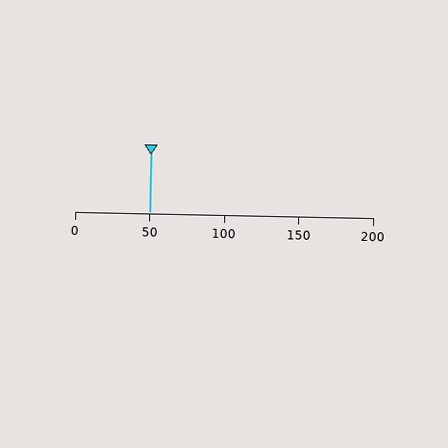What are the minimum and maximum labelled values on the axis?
The axis runs from 0 to 200.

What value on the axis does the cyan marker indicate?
The marker indicates approximately 50.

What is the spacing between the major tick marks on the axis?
The major ticks are spaced 50 apart.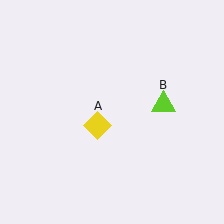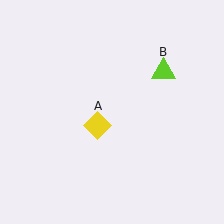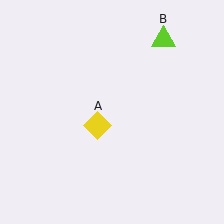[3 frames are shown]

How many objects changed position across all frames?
1 object changed position: lime triangle (object B).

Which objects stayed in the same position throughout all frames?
Yellow diamond (object A) remained stationary.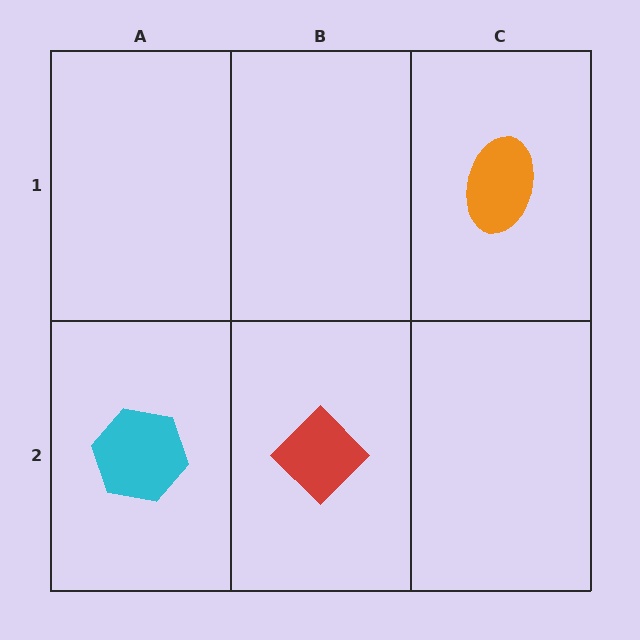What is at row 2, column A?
A cyan hexagon.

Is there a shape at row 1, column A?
No, that cell is empty.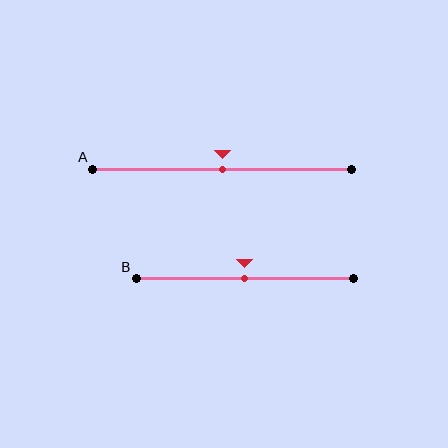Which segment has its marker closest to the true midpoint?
Segment A has its marker closest to the true midpoint.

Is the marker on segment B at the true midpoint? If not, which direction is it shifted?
Yes, the marker on segment B is at the true midpoint.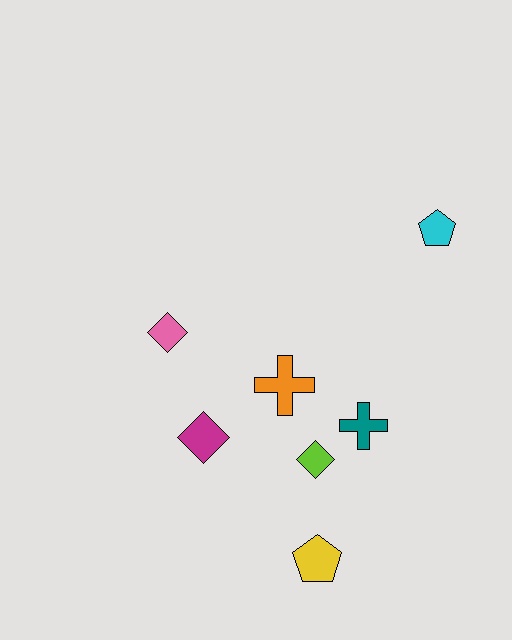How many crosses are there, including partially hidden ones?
There are 2 crosses.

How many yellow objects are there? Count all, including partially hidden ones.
There is 1 yellow object.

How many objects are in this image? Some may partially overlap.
There are 7 objects.